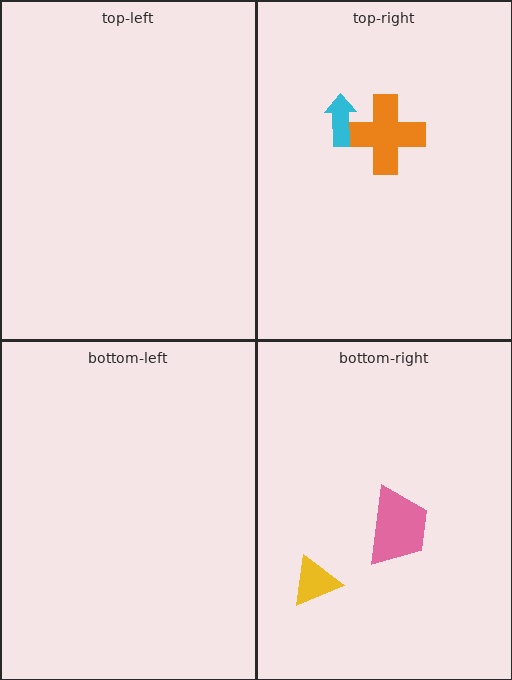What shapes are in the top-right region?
The orange cross, the cyan arrow.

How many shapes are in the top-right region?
2.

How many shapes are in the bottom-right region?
2.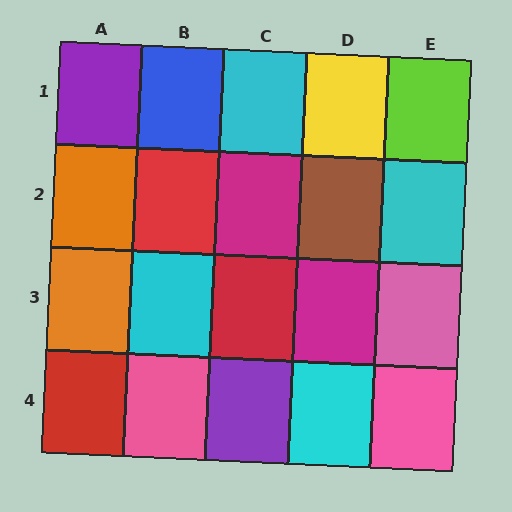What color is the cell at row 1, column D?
Yellow.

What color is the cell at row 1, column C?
Cyan.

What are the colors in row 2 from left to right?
Orange, red, magenta, brown, cyan.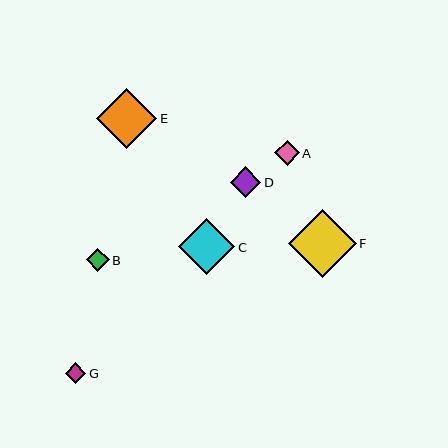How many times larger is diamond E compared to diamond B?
Diamond E is approximately 2.6 times the size of diamond B.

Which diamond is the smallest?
Diamond G is the smallest with a size of approximately 21 pixels.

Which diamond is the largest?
Diamond F is the largest with a size of approximately 68 pixels.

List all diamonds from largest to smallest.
From largest to smallest: F, E, C, D, A, B, G.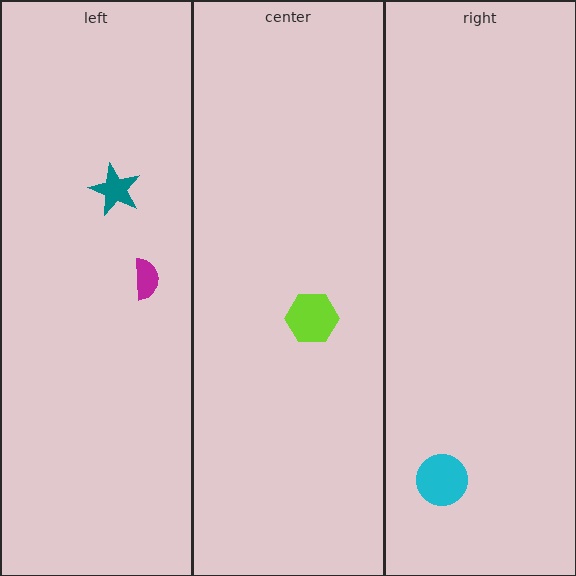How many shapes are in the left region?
2.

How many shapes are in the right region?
1.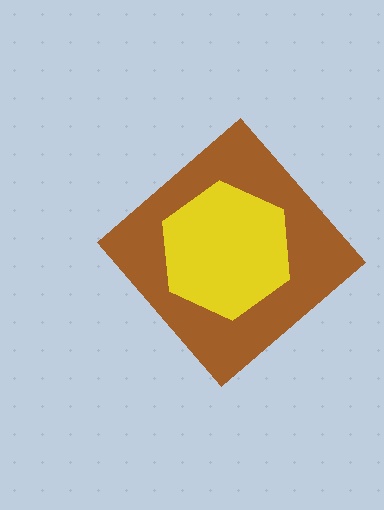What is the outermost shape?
The brown diamond.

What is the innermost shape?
The yellow hexagon.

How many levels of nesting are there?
2.